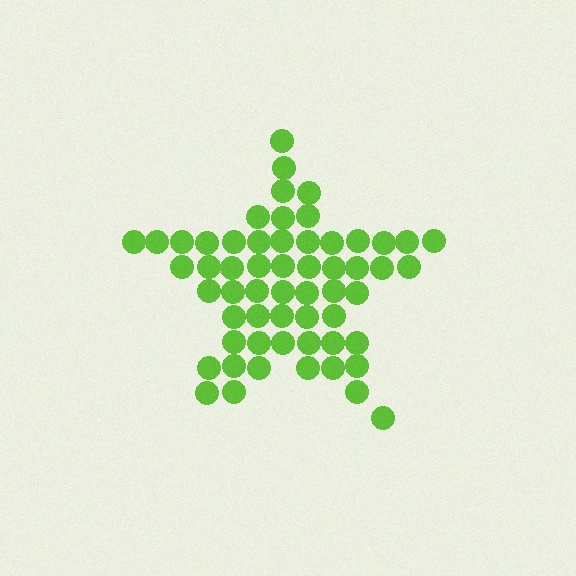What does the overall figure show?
The overall figure shows a star.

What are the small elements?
The small elements are circles.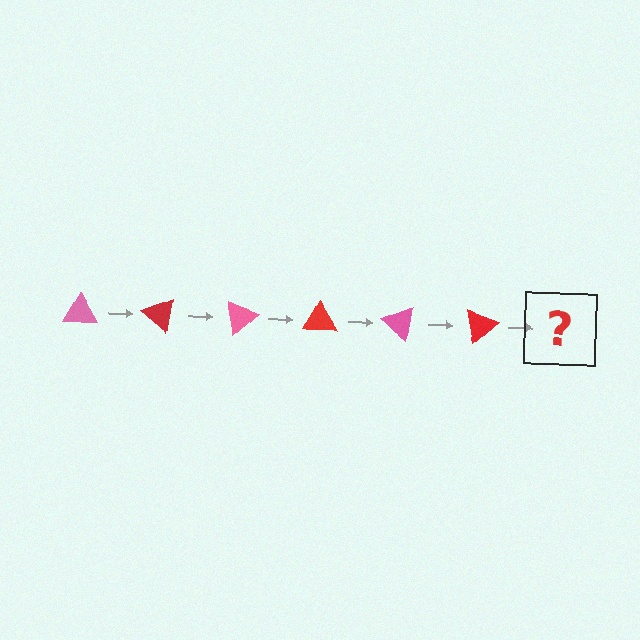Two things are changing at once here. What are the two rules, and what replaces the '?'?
The two rules are that it rotates 40 degrees each step and the color cycles through pink and red. The '?' should be a pink triangle, rotated 240 degrees from the start.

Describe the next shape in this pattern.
It should be a pink triangle, rotated 240 degrees from the start.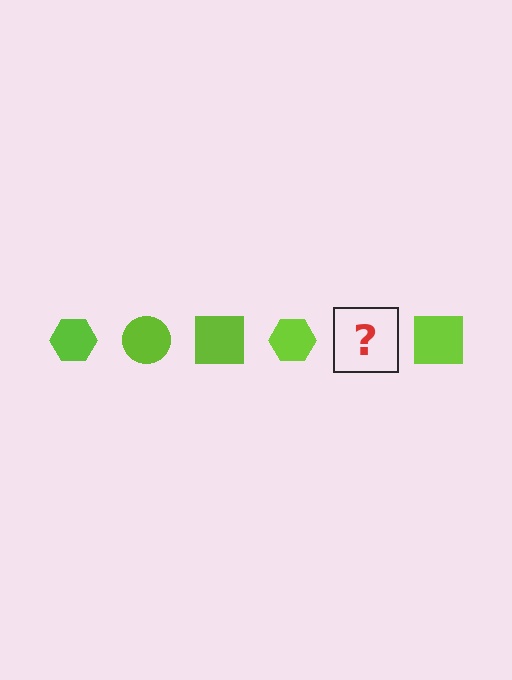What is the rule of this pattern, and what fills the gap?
The rule is that the pattern cycles through hexagon, circle, square shapes in lime. The gap should be filled with a lime circle.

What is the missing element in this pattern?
The missing element is a lime circle.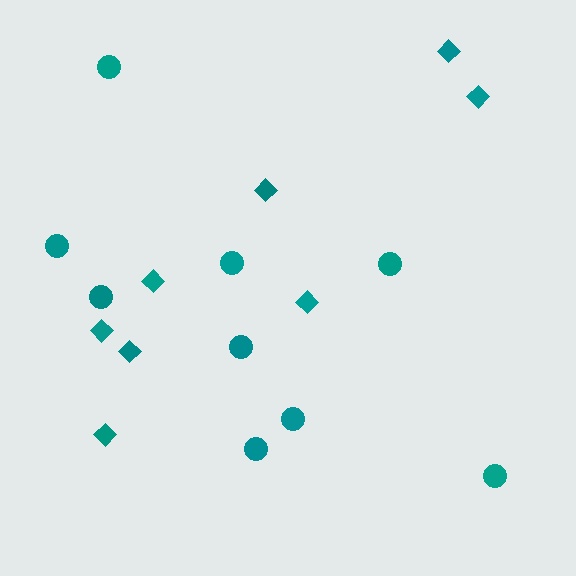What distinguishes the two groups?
There are 2 groups: one group of circles (9) and one group of diamonds (8).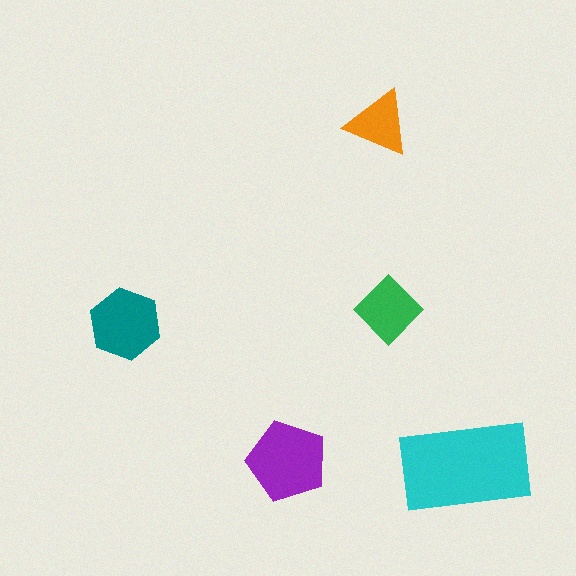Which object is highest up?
The orange triangle is topmost.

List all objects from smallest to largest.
The orange triangle, the green diamond, the teal hexagon, the purple pentagon, the cyan rectangle.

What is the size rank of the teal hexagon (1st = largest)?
3rd.